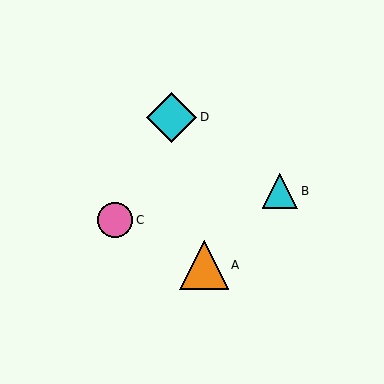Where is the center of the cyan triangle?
The center of the cyan triangle is at (280, 191).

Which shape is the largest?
The cyan diamond (labeled D) is the largest.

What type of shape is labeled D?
Shape D is a cyan diamond.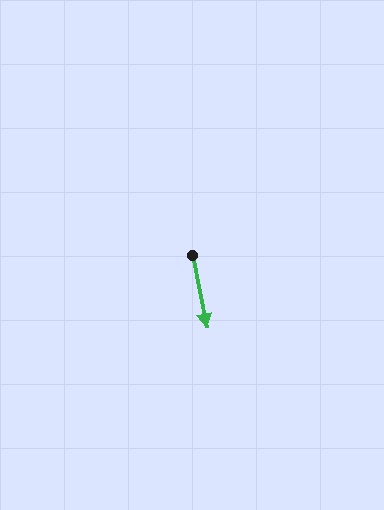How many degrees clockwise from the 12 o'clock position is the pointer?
Approximately 169 degrees.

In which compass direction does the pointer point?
South.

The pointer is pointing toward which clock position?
Roughly 6 o'clock.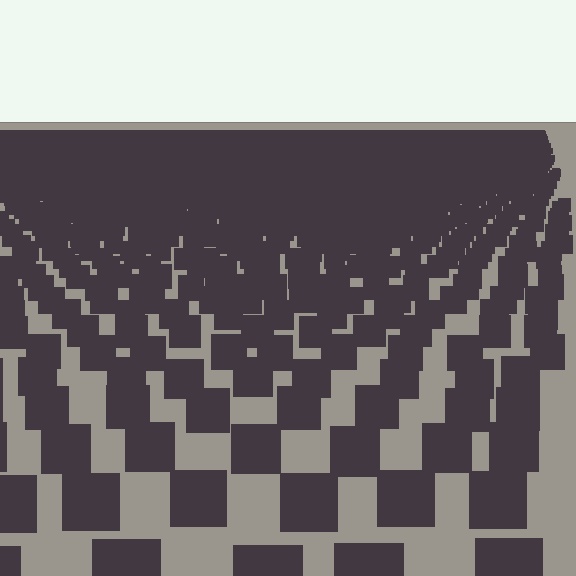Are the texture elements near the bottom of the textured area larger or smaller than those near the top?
Larger. Near the bottom, elements are closer to the viewer and appear at a bigger on-screen size.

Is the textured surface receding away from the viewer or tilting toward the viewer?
The surface is receding away from the viewer. Texture elements get smaller and denser toward the top.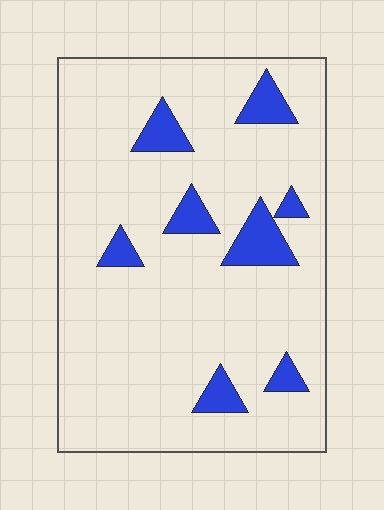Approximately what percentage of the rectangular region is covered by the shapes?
Approximately 10%.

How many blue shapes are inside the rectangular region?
8.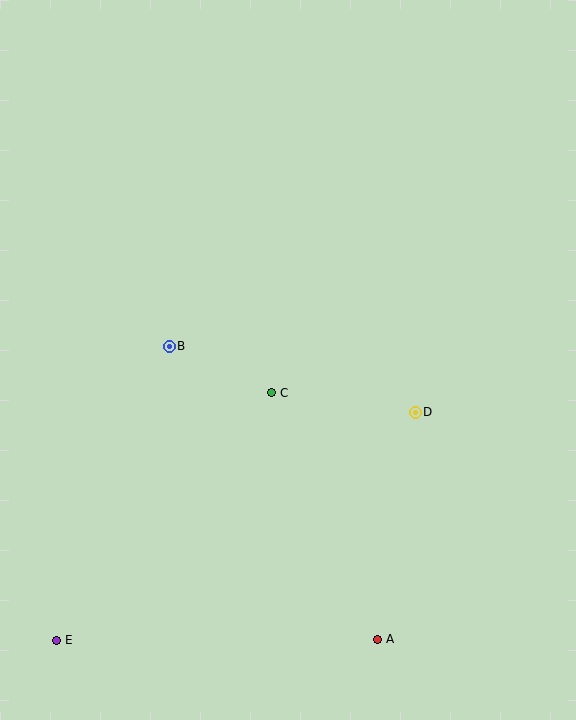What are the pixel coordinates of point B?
Point B is at (169, 346).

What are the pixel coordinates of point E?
Point E is at (57, 640).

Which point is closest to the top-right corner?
Point D is closest to the top-right corner.